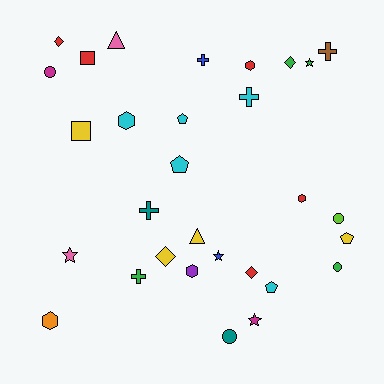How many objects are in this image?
There are 30 objects.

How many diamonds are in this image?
There are 4 diamonds.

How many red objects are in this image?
There are 5 red objects.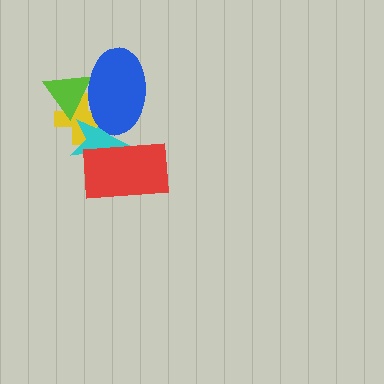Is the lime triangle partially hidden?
Yes, it is partially covered by another shape.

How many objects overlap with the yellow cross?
3 objects overlap with the yellow cross.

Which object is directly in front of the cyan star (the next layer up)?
The blue ellipse is directly in front of the cyan star.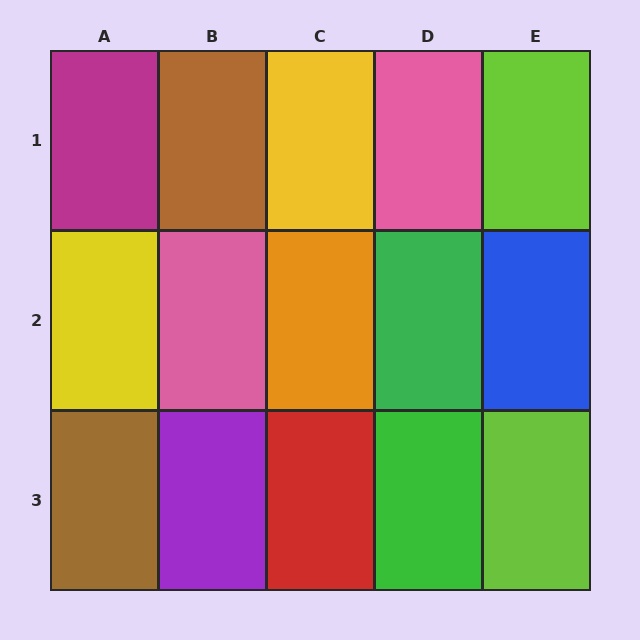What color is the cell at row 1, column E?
Lime.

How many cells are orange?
1 cell is orange.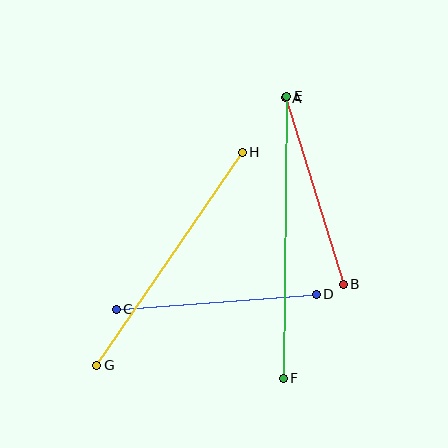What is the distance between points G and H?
The distance is approximately 258 pixels.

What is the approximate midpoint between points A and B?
The midpoint is at approximately (314, 191) pixels.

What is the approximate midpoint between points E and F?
The midpoint is at approximately (285, 237) pixels.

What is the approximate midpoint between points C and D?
The midpoint is at approximately (216, 302) pixels.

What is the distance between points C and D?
The distance is approximately 201 pixels.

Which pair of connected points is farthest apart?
Points E and F are farthest apart.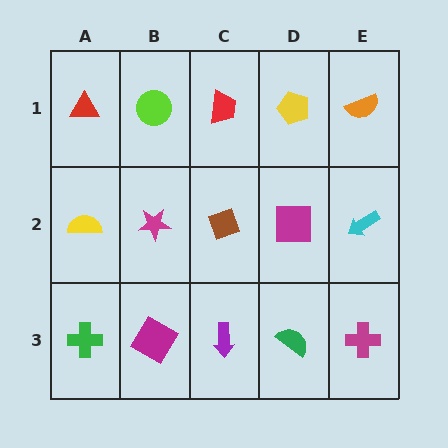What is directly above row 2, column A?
A red triangle.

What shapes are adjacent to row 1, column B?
A magenta star (row 2, column B), a red triangle (row 1, column A), a red trapezoid (row 1, column C).